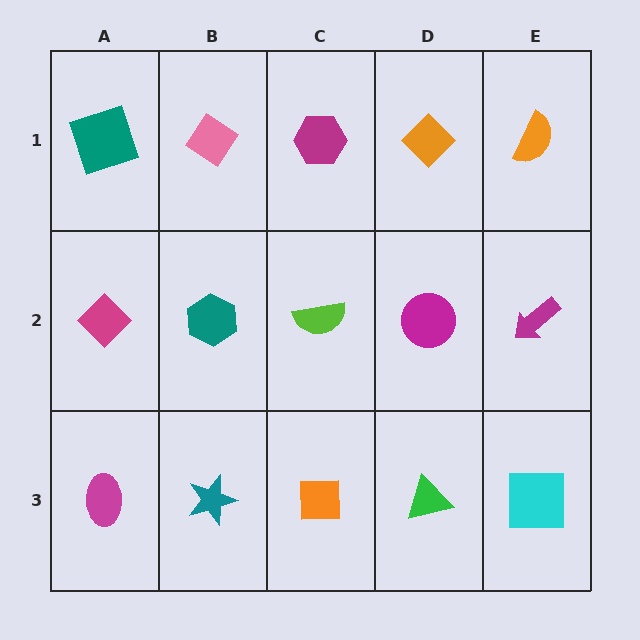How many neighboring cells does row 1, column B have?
3.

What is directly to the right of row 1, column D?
An orange semicircle.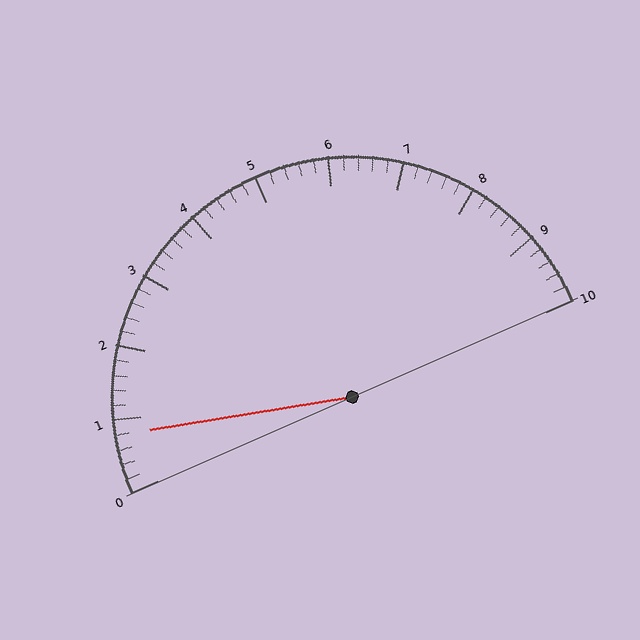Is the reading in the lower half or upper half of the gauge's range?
The reading is in the lower half of the range (0 to 10).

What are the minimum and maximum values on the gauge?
The gauge ranges from 0 to 10.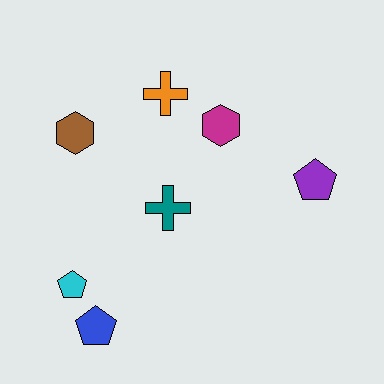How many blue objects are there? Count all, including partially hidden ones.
There is 1 blue object.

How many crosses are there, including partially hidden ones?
There are 2 crosses.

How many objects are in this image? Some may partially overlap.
There are 7 objects.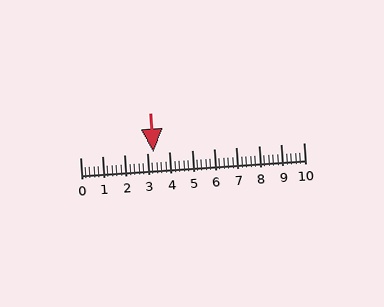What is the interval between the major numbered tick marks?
The major tick marks are spaced 1 units apart.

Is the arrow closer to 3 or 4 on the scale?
The arrow is closer to 3.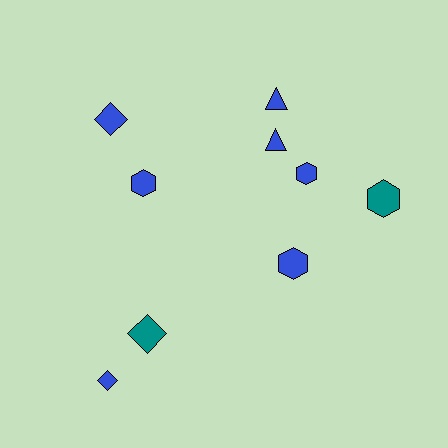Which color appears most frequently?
Blue, with 7 objects.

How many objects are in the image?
There are 9 objects.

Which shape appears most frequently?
Hexagon, with 4 objects.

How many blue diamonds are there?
There are 2 blue diamonds.